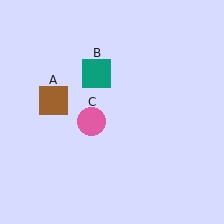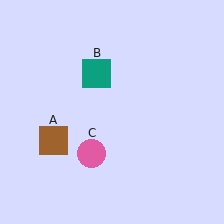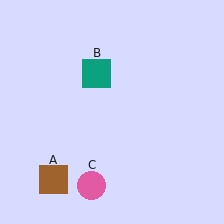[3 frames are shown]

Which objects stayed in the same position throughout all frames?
Teal square (object B) remained stationary.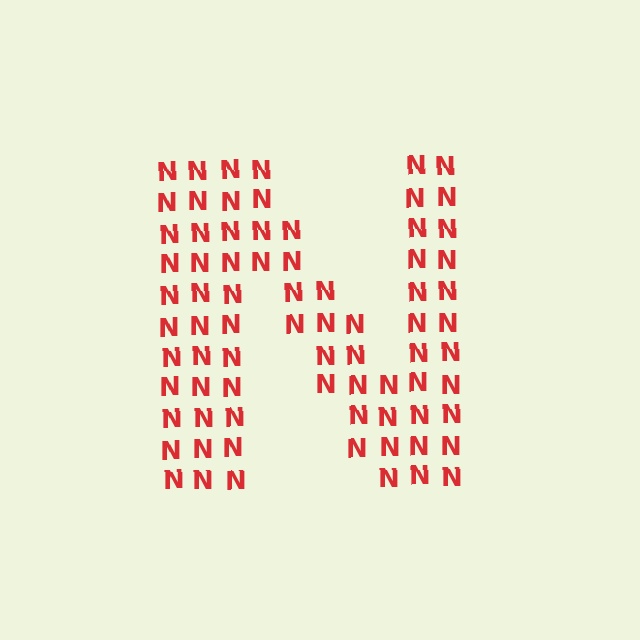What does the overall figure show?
The overall figure shows the letter N.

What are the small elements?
The small elements are letter N's.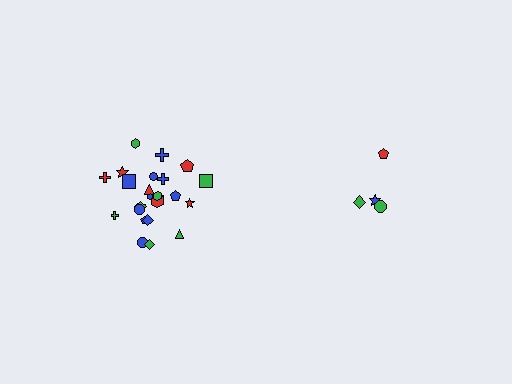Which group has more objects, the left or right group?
The left group.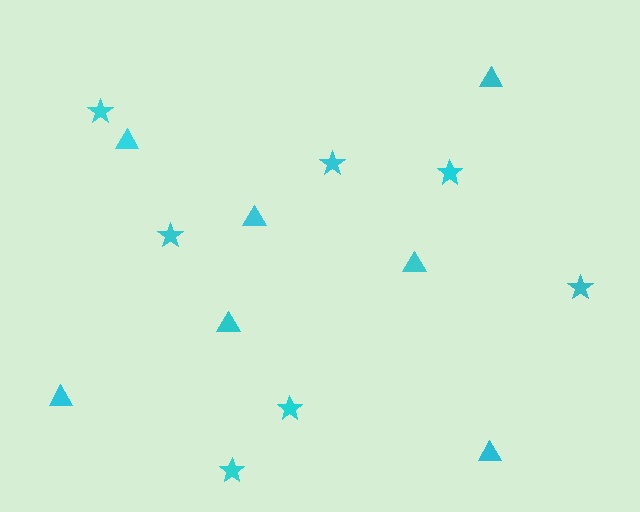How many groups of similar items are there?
There are 2 groups: one group of triangles (7) and one group of stars (7).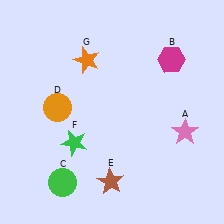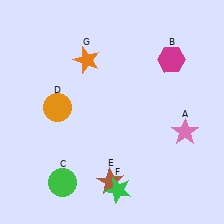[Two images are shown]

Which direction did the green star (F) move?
The green star (F) moved down.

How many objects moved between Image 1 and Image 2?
1 object moved between the two images.